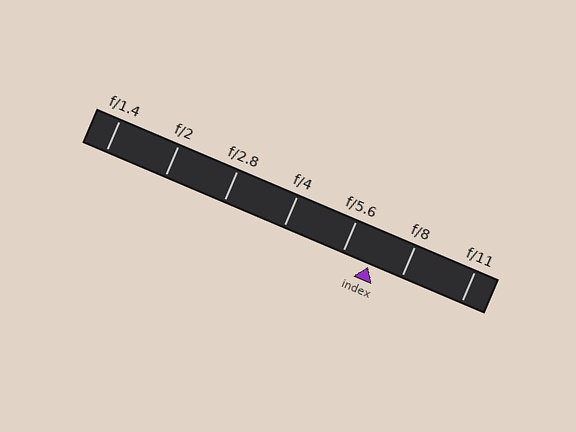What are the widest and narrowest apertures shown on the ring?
The widest aperture shown is f/1.4 and the narrowest is f/11.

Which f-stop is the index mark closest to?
The index mark is closest to f/5.6.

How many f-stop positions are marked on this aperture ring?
There are 7 f-stop positions marked.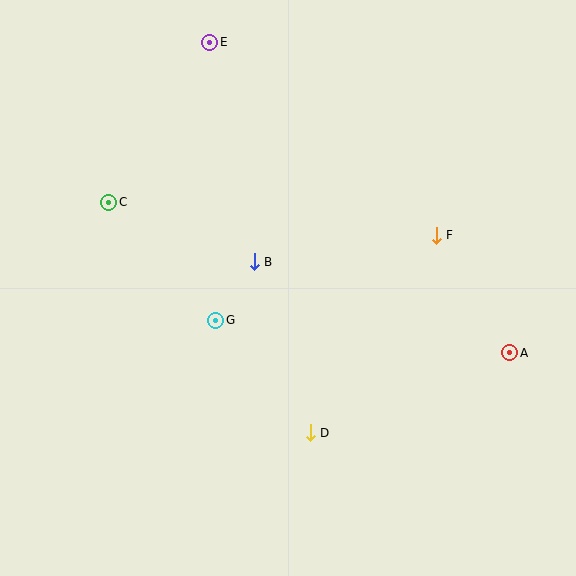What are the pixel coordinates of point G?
Point G is at (216, 320).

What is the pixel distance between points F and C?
The distance between F and C is 329 pixels.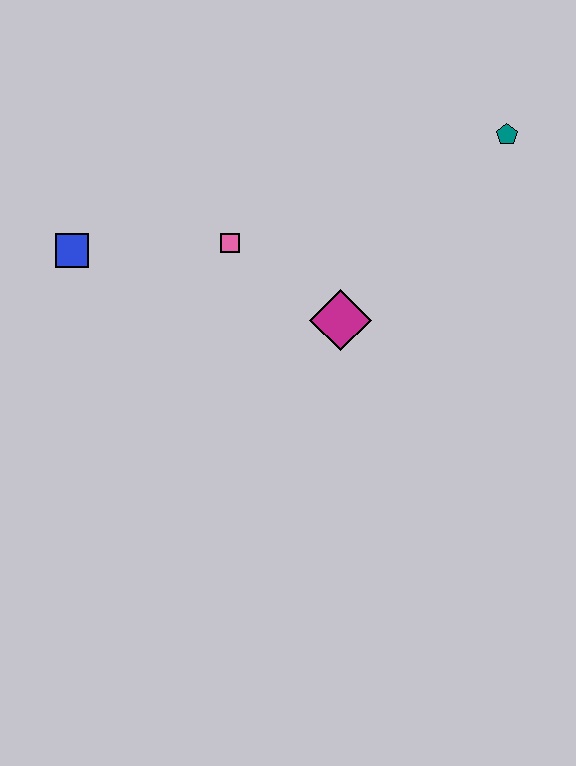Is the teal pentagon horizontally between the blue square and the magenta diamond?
No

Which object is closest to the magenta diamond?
The pink square is closest to the magenta diamond.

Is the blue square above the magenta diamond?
Yes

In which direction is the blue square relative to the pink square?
The blue square is to the left of the pink square.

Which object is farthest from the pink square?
The teal pentagon is farthest from the pink square.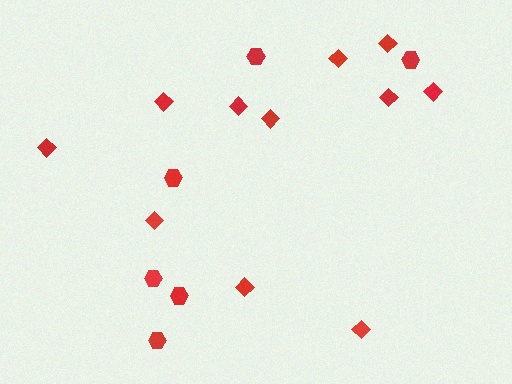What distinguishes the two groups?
There are 2 groups: one group of diamonds (11) and one group of hexagons (6).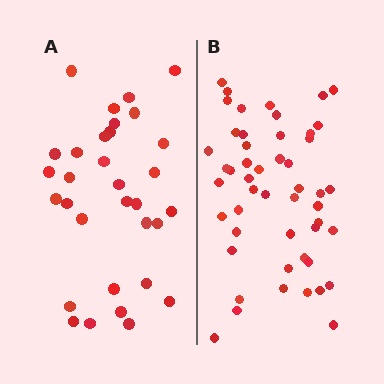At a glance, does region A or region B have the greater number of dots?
Region B (the right region) has more dots.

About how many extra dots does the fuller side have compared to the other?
Region B has approximately 20 more dots than region A.